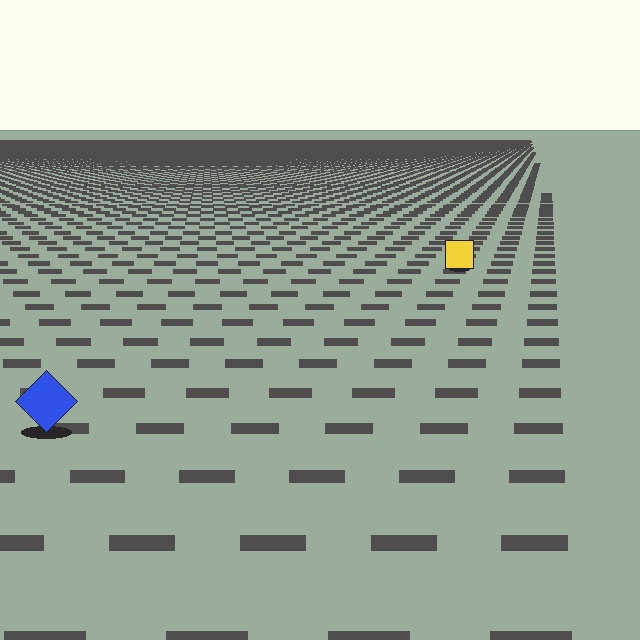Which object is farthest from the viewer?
The yellow square is farthest from the viewer. It appears smaller and the ground texture around it is denser.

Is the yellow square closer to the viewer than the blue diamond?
No. The blue diamond is closer — you can tell from the texture gradient: the ground texture is coarser near it.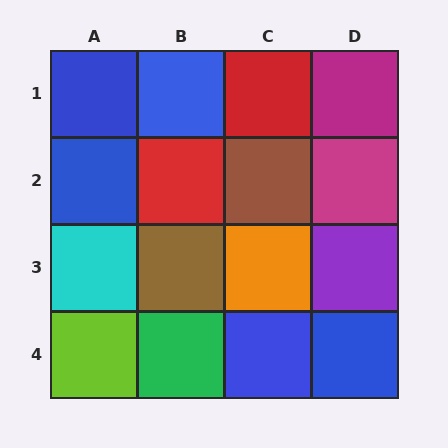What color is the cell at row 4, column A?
Lime.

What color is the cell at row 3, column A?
Cyan.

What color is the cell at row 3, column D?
Purple.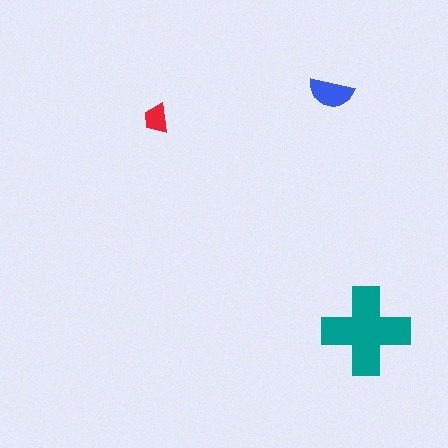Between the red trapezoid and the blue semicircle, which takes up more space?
The blue semicircle.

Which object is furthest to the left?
The red trapezoid is leftmost.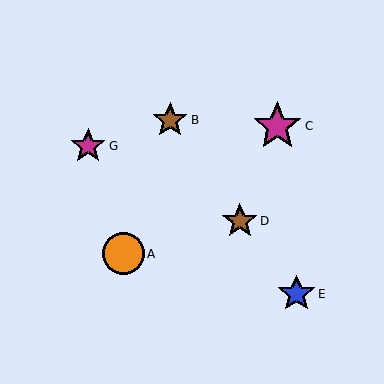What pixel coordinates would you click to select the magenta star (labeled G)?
Click at (88, 146) to select the magenta star G.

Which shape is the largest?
The magenta star (labeled C) is the largest.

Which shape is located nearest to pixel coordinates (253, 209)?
The brown star (labeled D) at (240, 221) is nearest to that location.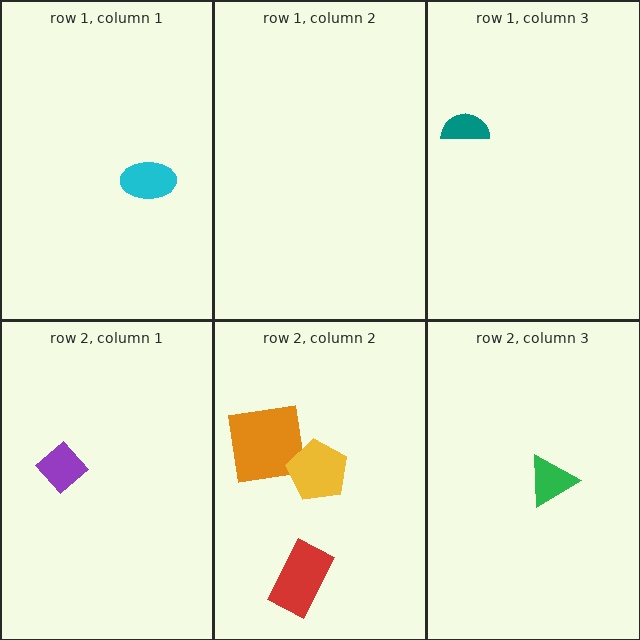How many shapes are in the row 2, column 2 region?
3.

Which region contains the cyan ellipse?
The row 1, column 1 region.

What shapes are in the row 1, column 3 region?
The teal semicircle.